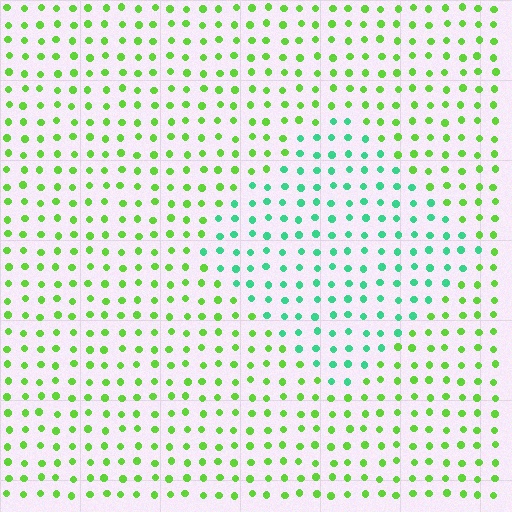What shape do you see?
I see a diamond.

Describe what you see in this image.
The image is filled with small lime elements in a uniform arrangement. A diamond-shaped region is visible where the elements are tinted to a slightly different hue, forming a subtle color boundary.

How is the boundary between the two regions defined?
The boundary is defined purely by a slight shift in hue (about 47 degrees). Spacing, size, and orientation are identical on both sides.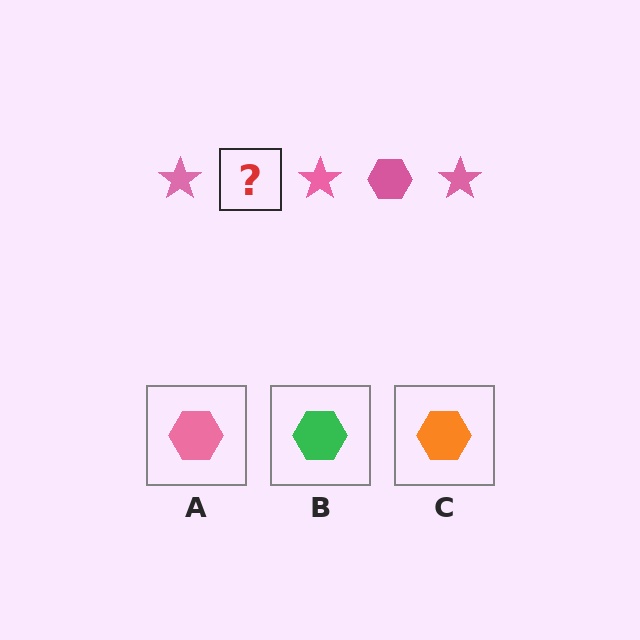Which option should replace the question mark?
Option A.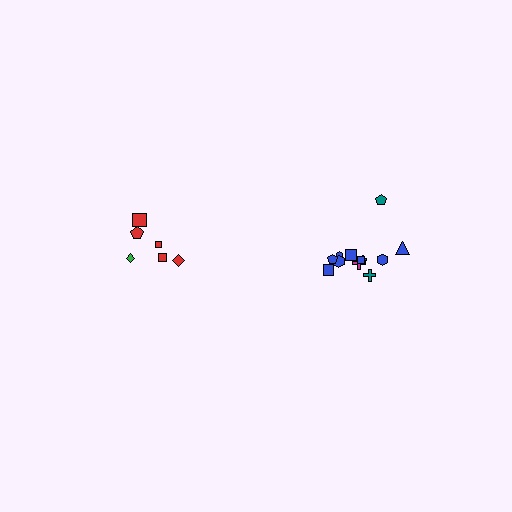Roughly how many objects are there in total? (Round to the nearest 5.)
Roughly 20 objects in total.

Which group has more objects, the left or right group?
The right group.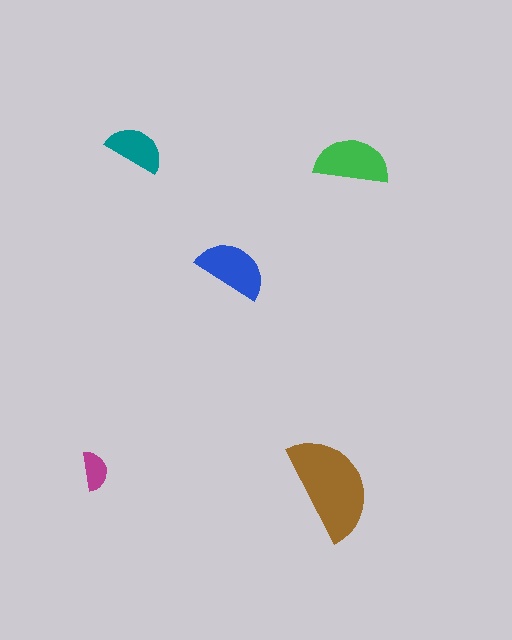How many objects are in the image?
There are 5 objects in the image.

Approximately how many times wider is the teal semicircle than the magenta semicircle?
About 1.5 times wider.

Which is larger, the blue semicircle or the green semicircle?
The green one.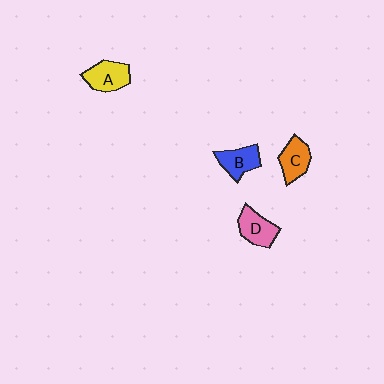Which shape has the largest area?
Shape A (yellow).